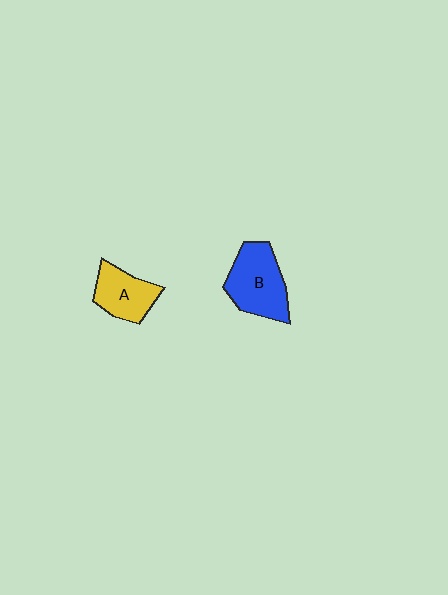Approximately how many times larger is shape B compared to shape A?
Approximately 1.4 times.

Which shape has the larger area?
Shape B (blue).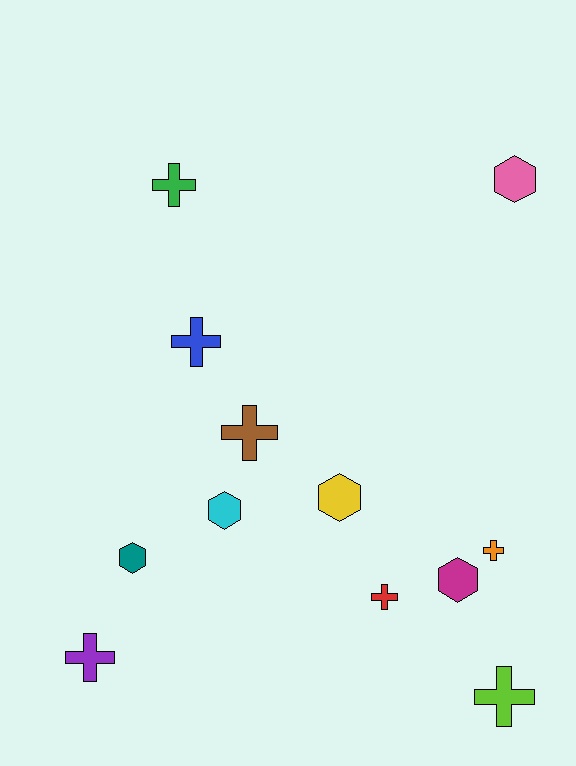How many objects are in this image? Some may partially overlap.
There are 12 objects.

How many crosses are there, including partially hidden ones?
There are 7 crosses.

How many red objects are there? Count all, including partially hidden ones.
There is 1 red object.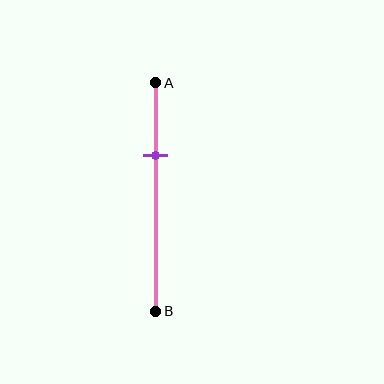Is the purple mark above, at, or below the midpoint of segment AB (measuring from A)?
The purple mark is above the midpoint of segment AB.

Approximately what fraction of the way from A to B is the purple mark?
The purple mark is approximately 30% of the way from A to B.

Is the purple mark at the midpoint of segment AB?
No, the mark is at about 30% from A, not at the 50% midpoint.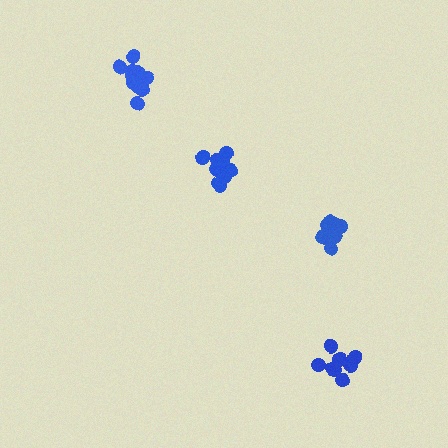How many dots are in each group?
Group 1: 8 dots, Group 2: 12 dots, Group 3: 11 dots, Group 4: 13 dots (44 total).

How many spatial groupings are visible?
There are 4 spatial groupings.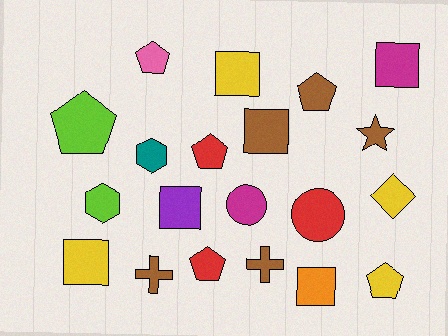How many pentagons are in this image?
There are 6 pentagons.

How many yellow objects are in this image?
There are 4 yellow objects.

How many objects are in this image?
There are 20 objects.